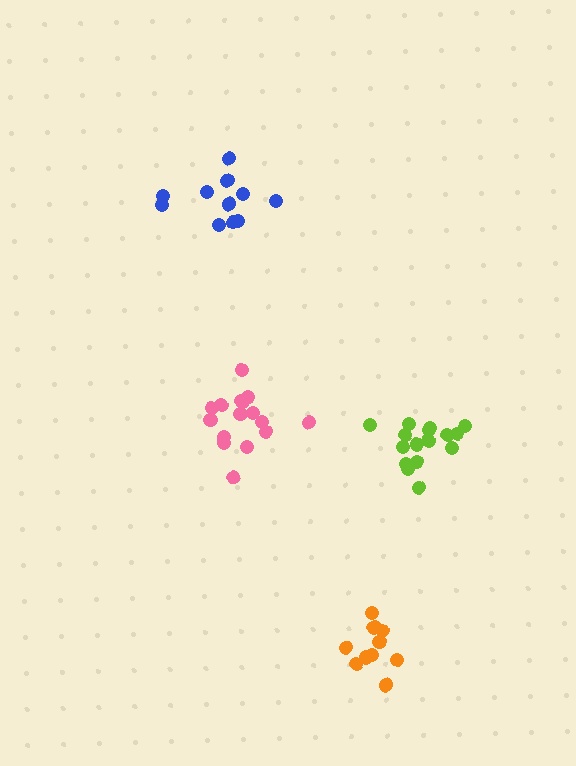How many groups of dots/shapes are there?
There are 4 groups.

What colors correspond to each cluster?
The clusters are colored: pink, blue, orange, lime.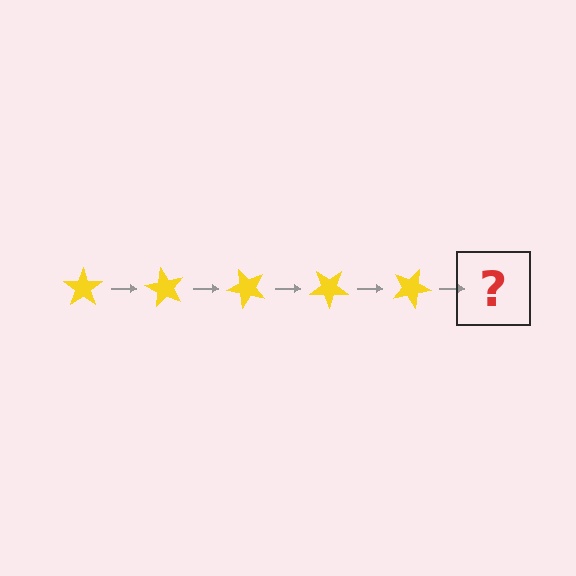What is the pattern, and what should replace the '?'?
The pattern is that the star rotates 60 degrees each step. The '?' should be a yellow star rotated 300 degrees.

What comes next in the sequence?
The next element should be a yellow star rotated 300 degrees.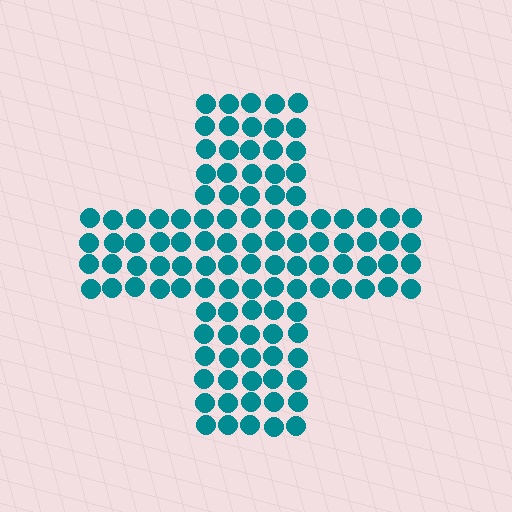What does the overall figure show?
The overall figure shows a cross.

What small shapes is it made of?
It is made of small circles.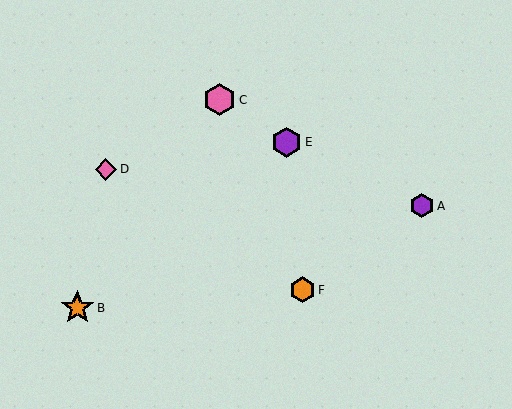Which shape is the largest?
The orange star (labeled B) is the largest.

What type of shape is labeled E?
Shape E is a purple hexagon.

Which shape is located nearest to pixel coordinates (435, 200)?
The purple hexagon (labeled A) at (422, 206) is nearest to that location.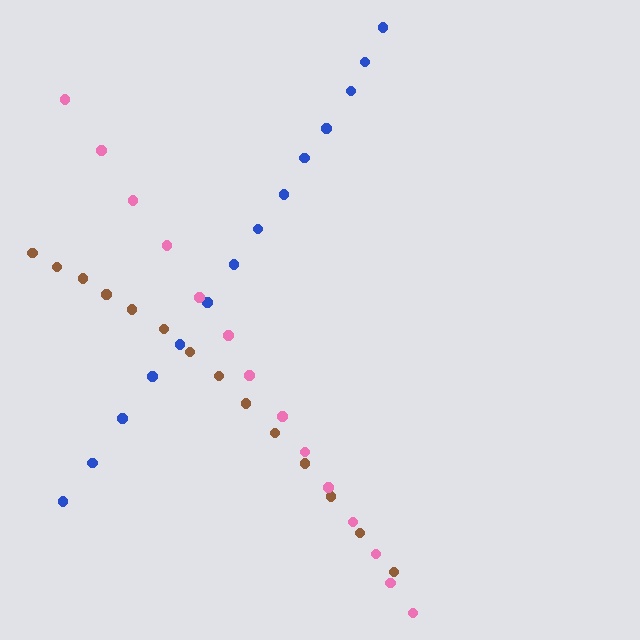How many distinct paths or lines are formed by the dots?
There are 3 distinct paths.